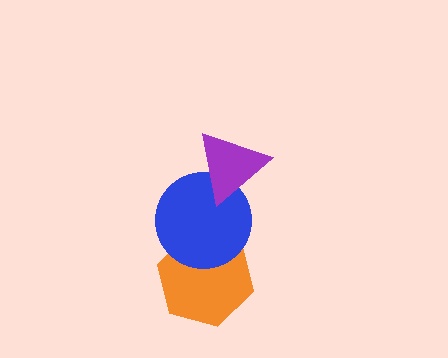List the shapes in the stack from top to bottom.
From top to bottom: the purple triangle, the blue circle, the orange hexagon.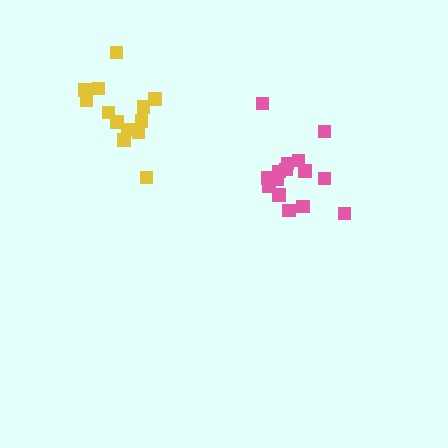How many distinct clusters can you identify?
There are 2 distinct clusters.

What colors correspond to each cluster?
The clusters are colored: pink, yellow.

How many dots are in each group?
Group 1: 16 dots, Group 2: 13 dots (29 total).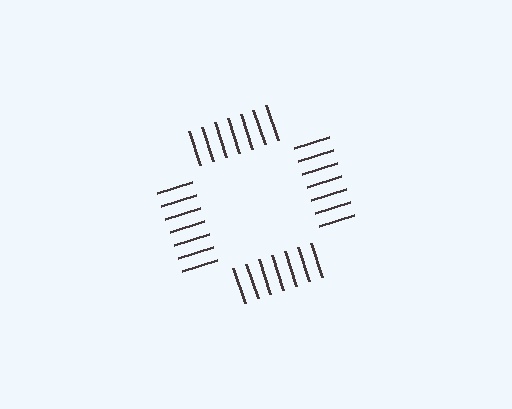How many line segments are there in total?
28 — 7 along each of the 4 edges.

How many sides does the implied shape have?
4 sides — the line-ends trace a square.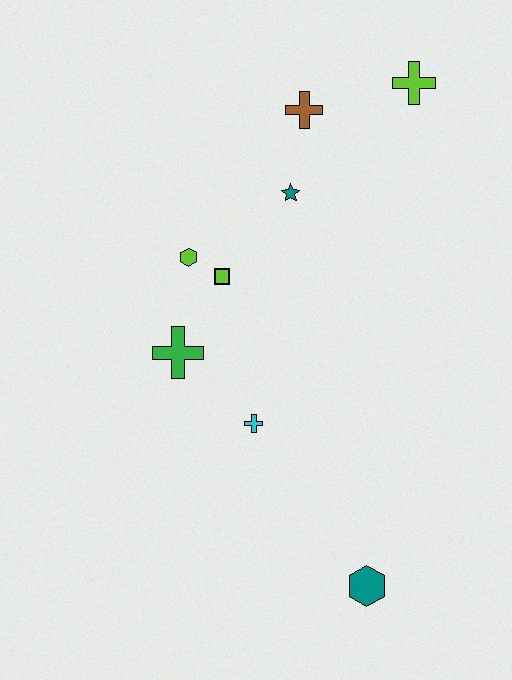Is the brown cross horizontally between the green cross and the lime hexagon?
No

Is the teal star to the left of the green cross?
No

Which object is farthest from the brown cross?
The teal hexagon is farthest from the brown cross.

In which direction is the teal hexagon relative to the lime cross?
The teal hexagon is below the lime cross.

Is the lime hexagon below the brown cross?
Yes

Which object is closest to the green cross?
The lime square is closest to the green cross.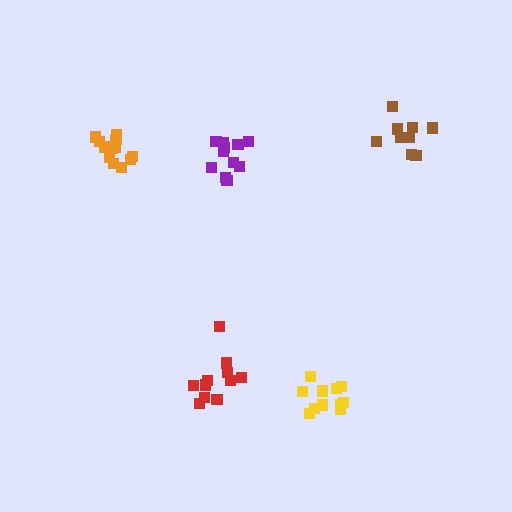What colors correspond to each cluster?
The clusters are colored: purple, brown, red, orange, yellow.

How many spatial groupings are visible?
There are 5 spatial groupings.